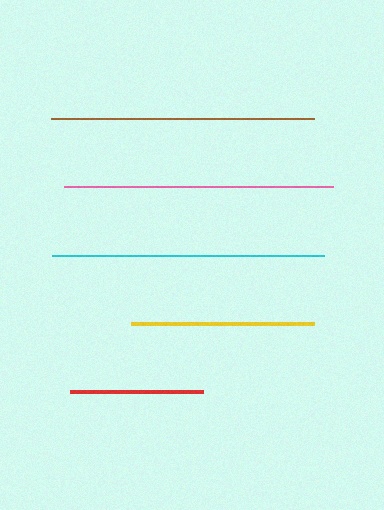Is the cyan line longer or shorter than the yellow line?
The cyan line is longer than the yellow line.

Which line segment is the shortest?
The red line is the shortest at approximately 134 pixels.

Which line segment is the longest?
The cyan line is the longest at approximately 272 pixels.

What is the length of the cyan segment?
The cyan segment is approximately 272 pixels long.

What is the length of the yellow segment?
The yellow segment is approximately 183 pixels long.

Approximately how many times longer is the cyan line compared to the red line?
The cyan line is approximately 2.0 times the length of the red line.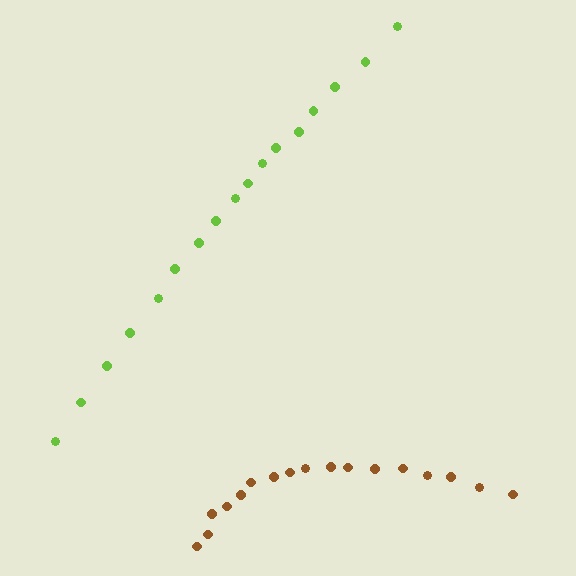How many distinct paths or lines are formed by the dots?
There are 2 distinct paths.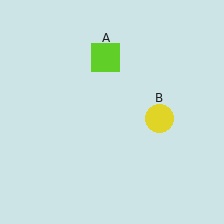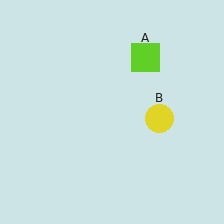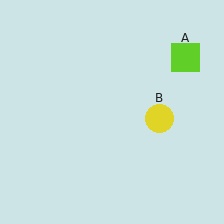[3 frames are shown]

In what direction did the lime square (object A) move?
The lime square (object A) moved right.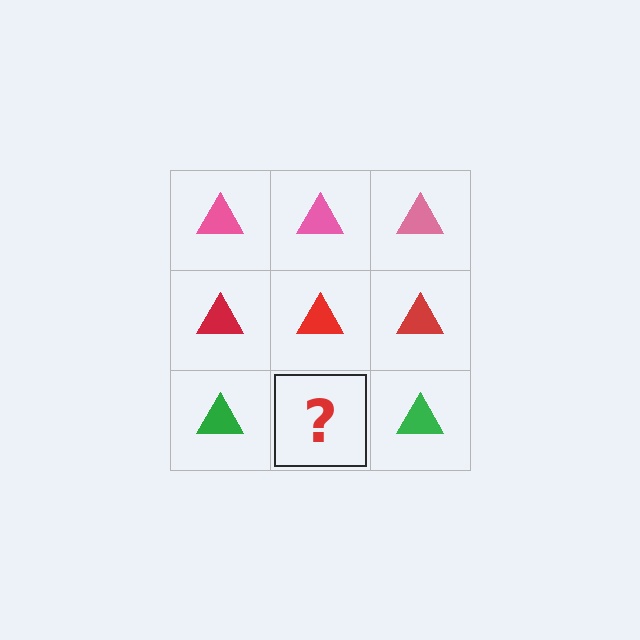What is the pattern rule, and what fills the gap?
The rule is that each row has a consistent color. The gap should be filled with a green triangle.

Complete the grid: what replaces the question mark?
The question mark should be replaced with a green triangle.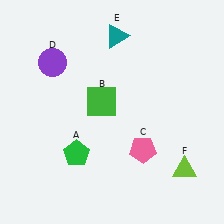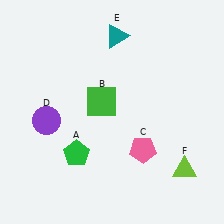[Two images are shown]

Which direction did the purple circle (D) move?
The purple circle (D) moved down.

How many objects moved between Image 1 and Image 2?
1 object moved between the two images.